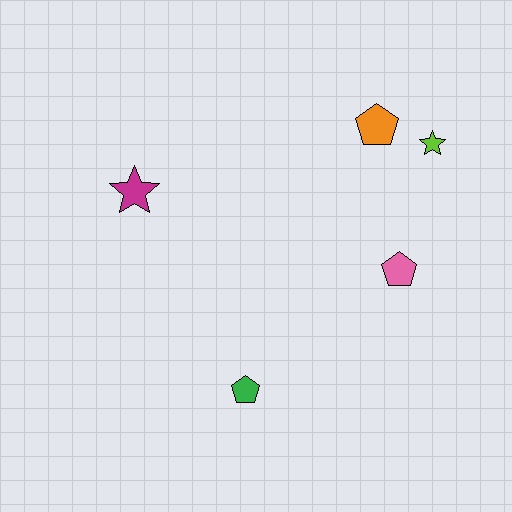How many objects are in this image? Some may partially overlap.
There are 5 objects.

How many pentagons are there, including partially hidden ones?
There are 3 pentagons.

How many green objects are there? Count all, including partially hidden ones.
There is 1 green object.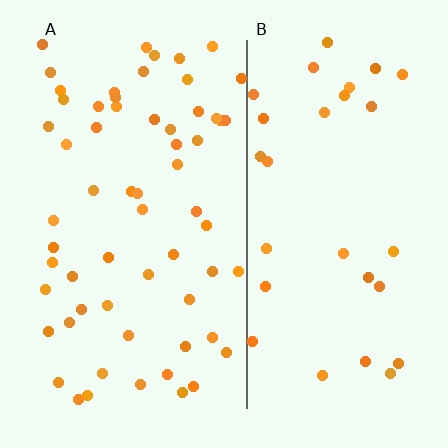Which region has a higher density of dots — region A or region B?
A (the left).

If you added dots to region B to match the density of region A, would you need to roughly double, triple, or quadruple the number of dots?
Approximately double.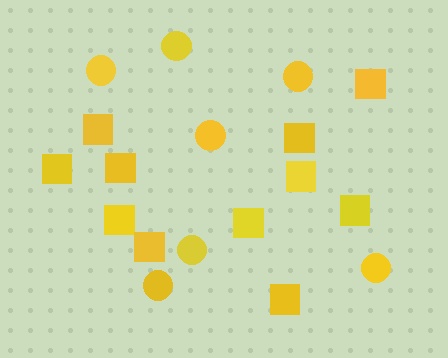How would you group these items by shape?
There are 2 groups: one group of circles (7) and one group of squares (11).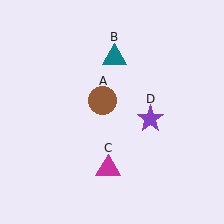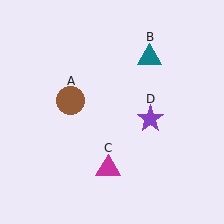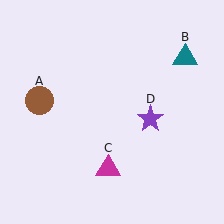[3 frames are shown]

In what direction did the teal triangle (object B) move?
The teal triangle (object B) moved right.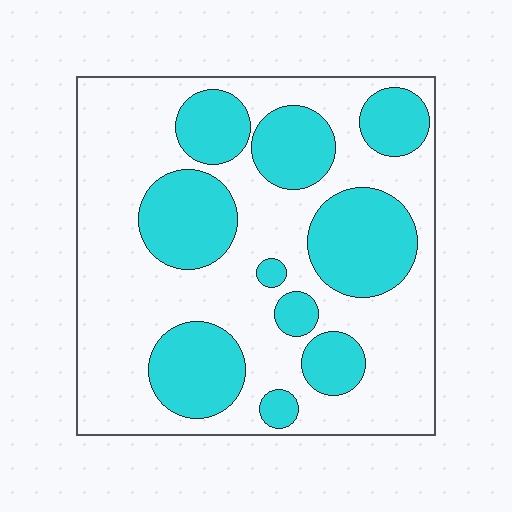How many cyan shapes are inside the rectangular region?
10.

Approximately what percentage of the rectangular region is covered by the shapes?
Approximately 35%.